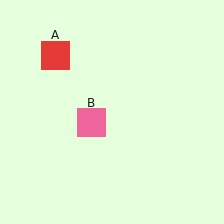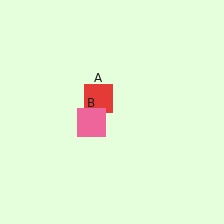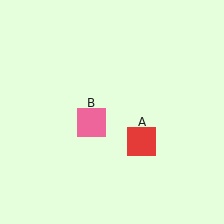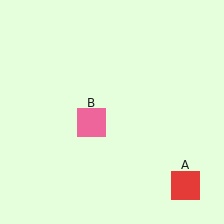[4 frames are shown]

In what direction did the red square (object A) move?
The red square (object A) moved down and to the right.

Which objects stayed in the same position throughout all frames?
Pink square (object B) remained stationary.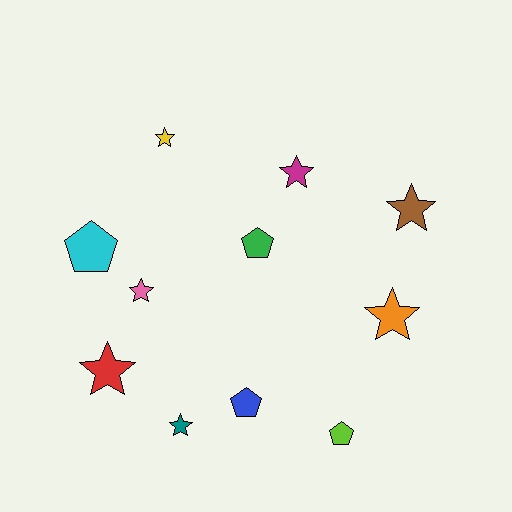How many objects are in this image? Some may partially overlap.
There are 11 objects.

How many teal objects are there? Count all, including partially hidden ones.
There is 1 teal object.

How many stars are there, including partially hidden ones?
There are 7 stars.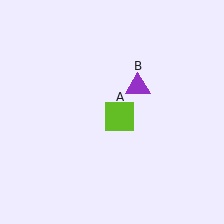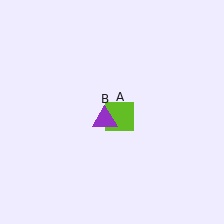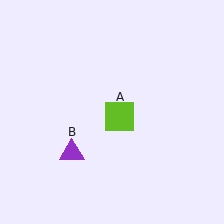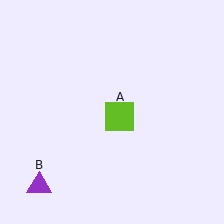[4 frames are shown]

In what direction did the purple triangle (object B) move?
The purple triangle (object B) moved down and to the left.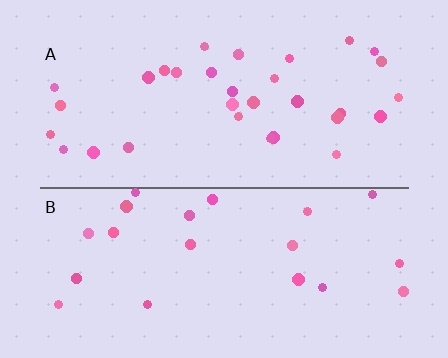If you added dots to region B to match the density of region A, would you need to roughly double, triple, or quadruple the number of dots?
Approximately double.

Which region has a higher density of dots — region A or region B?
A (the top).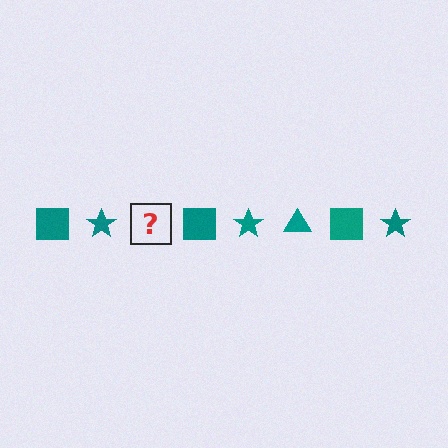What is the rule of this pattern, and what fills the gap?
The rule is that the pattern cycles through square, star, triangle shapes in teal. The gap should be filled with a teal triangle.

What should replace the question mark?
The question mark should be replaced with a teal triangle.